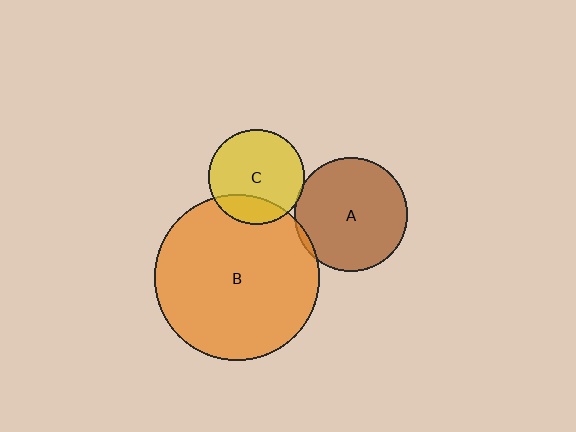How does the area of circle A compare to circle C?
Approximately 1.4 times.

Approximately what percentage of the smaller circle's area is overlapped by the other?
Approximately 20%.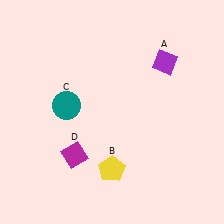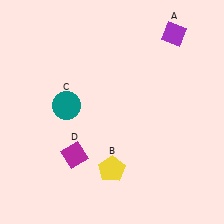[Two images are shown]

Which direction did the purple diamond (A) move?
The purple diamond (A) moved up.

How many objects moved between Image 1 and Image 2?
1 object moved between the two images.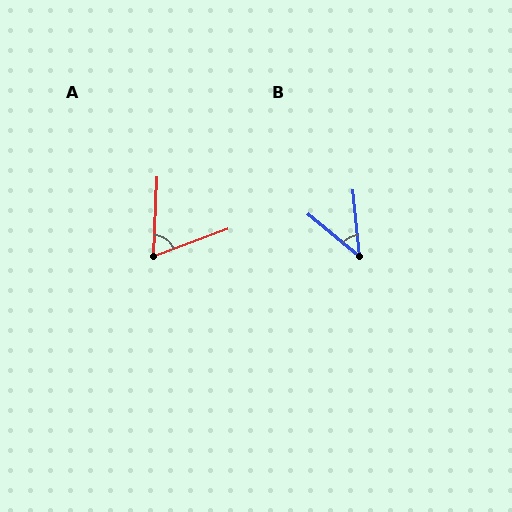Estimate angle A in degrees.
Approximately 67 degrees.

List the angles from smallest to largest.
B (45°), A (67°).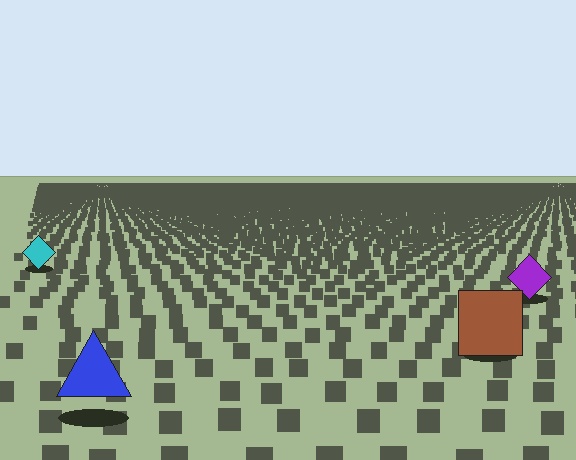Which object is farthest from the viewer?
The cyan diamond is farthest from the viewer. It appears smaller and the ground texture around it is denser.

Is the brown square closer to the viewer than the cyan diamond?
Yes. The brown square is closer — you can tell from the texture gradient: the ground texture is coarser near it.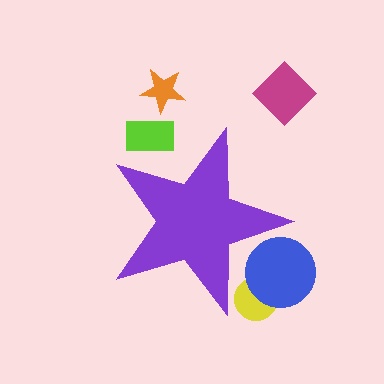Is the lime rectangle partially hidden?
Yes, the lime rectangle is partially hidden behind the purple star.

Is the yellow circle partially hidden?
Yes, the yellow circle is partially hidden behind the purple star.